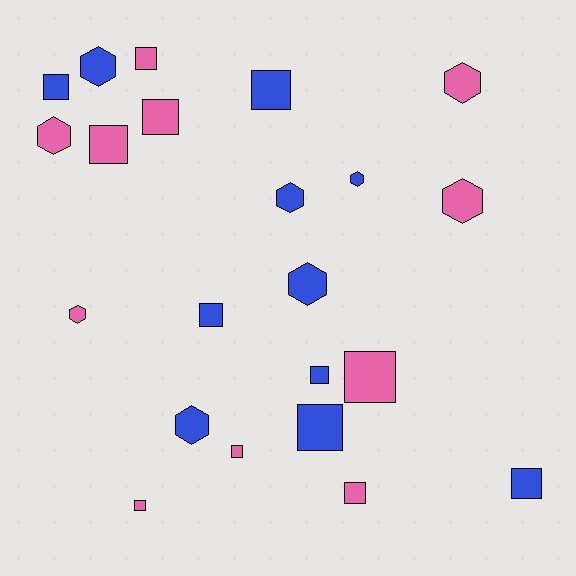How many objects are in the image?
There are 22 objects.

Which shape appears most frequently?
Square, with 13 objects.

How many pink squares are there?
There are 7 pink squares.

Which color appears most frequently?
Pink, with 11 objects.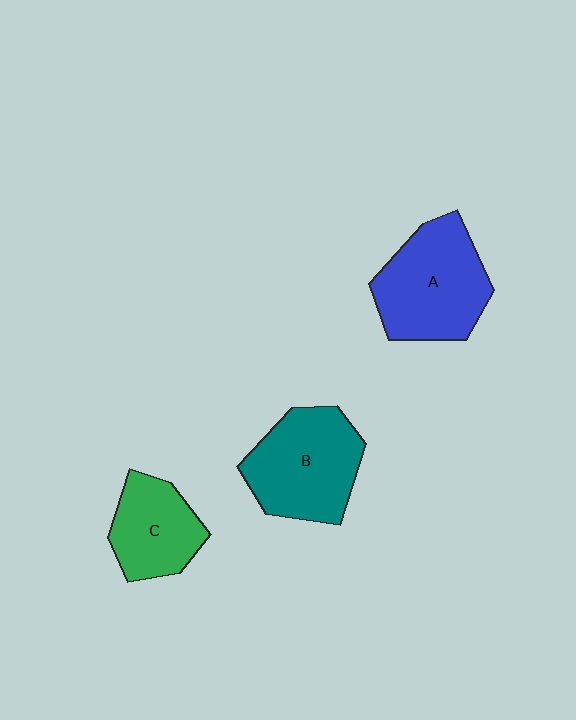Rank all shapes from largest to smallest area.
From largest to smallest: A (blue), B (teal), C (green).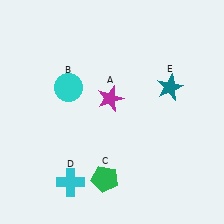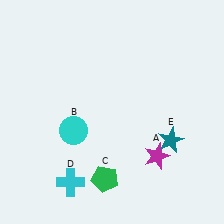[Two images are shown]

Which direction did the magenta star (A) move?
The magenta star (A) moved down.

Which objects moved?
The objects that moved are: the magenta star (A), the cyan circle (B), the teal star (E).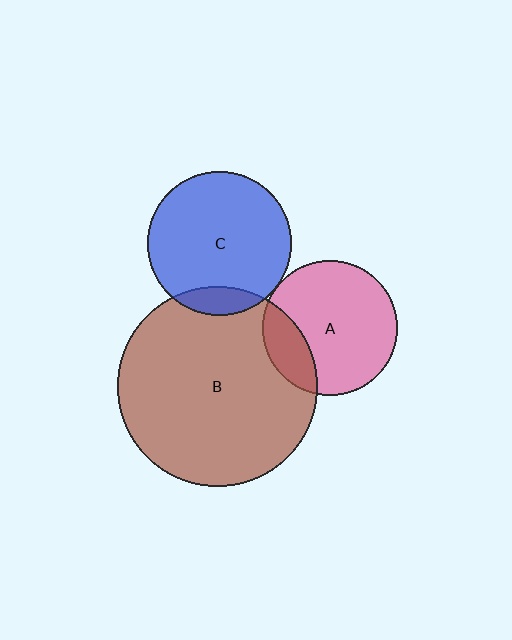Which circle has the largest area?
Circle B (brown).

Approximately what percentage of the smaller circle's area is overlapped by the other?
Approximately 5%.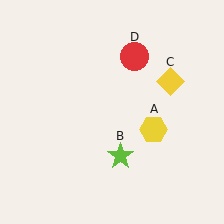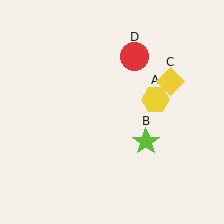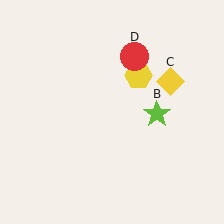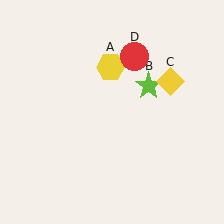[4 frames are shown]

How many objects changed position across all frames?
2 objects changed position: yellow hexagon (object A), lime star (object B).